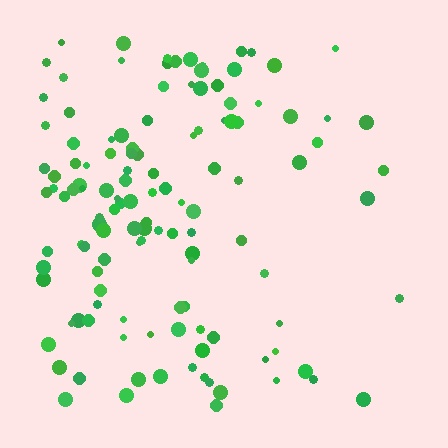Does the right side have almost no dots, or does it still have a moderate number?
Still a moderate number, just noticeably fewer than the left.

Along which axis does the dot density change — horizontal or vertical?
Horizontal.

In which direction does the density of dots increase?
From right to left, with the left side densest.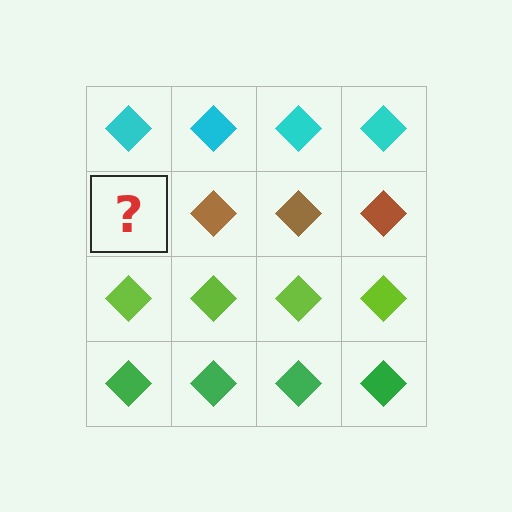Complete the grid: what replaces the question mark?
The question mark should be replaced with a brown diamond.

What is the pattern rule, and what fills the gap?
The rule is that each row has a consistent color. The gap should be filled with a brown diamond.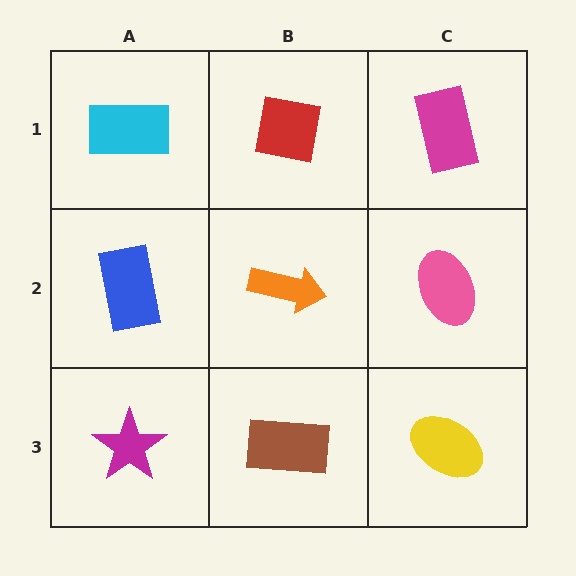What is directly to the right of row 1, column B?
A magenta rectangle.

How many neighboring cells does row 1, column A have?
2.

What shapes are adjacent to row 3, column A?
A blue rectangle (row 2, column A), a brown rectangle (row 3, column B).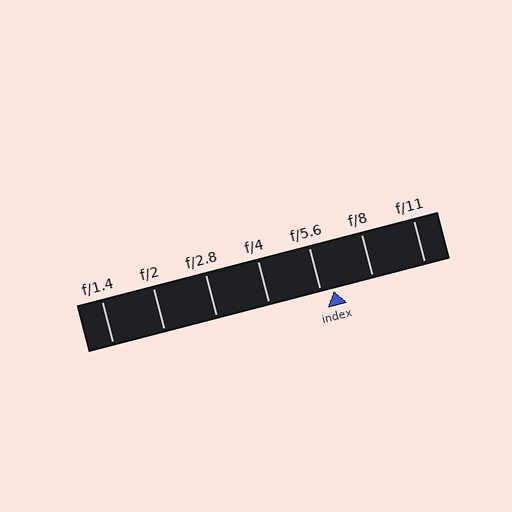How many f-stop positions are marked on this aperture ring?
There are 7 f-stop positions marked.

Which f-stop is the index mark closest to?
The index mark is closest to f/5.6.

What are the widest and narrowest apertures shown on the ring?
The widest aperture shown is f/1.4 and the narrowest is f/11.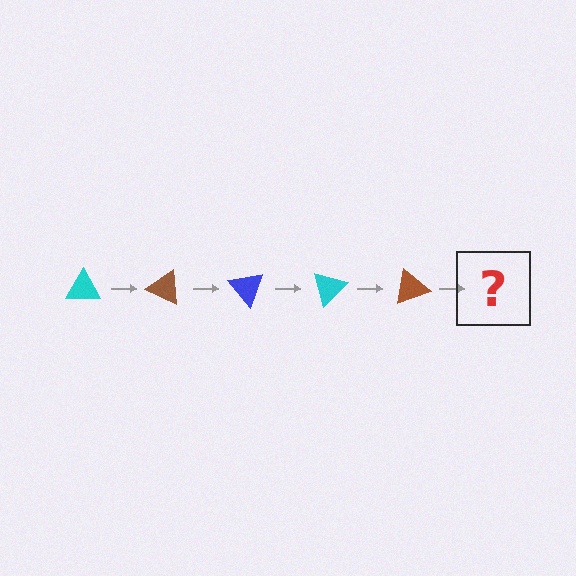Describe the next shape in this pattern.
It should be a blue triangle, rotated 125 degrees from the start.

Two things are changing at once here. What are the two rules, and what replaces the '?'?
The two rules are that it rotates 25 degrees each step and the color cycles through cyan, brown, and blue. The '?' should be a blue triangle, rotated 125 degrees from the start.